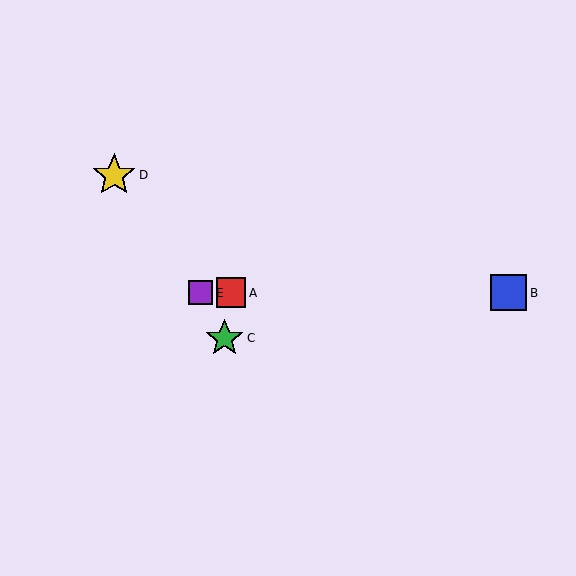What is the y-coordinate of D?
Object D is at y≈175.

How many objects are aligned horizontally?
3 objects (A, B, E) are aligned horizontally.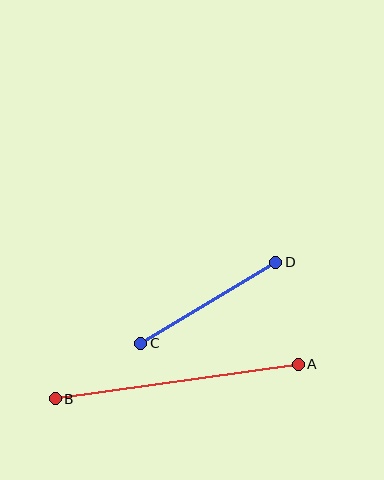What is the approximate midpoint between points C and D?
The midpoint is at approximately (208, 303) pixels.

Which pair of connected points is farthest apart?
Points A and B are farthest apart.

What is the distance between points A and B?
The distance is approximately 245 pixels.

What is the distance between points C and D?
The distance is approximately 158 pixels.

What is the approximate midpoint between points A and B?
The midpoint is at approximately (177, 382) pixels.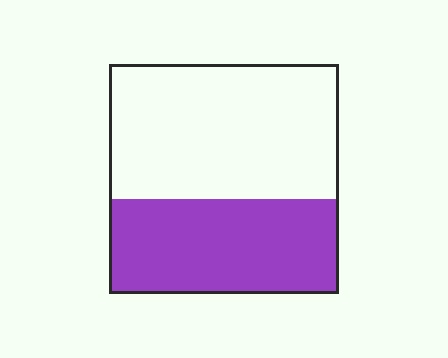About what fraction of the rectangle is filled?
About two fifths (2/5).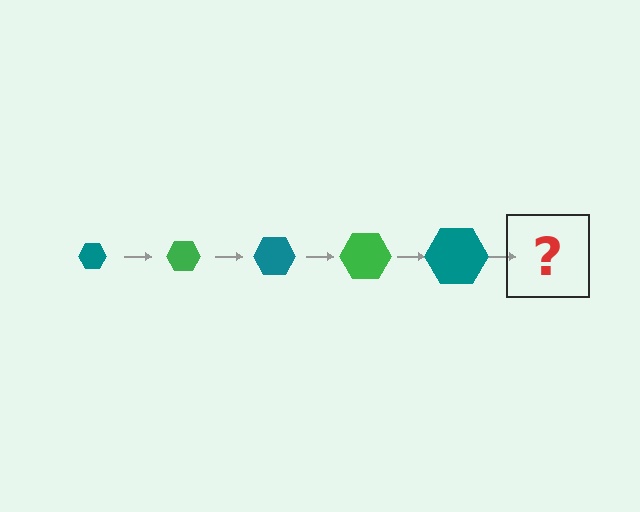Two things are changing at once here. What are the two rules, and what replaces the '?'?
The two rules are that the hexagon grows larger each step and the color cycles through teal and green. The '?' should be a green hexagon, larger than the previous one.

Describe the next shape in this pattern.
It should be a green hexagon, larger than the previous one.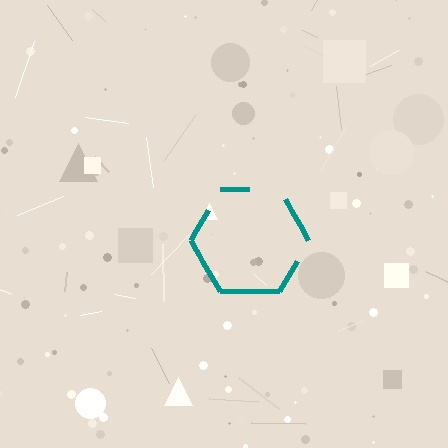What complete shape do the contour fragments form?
The contour fragments form a hexagon.